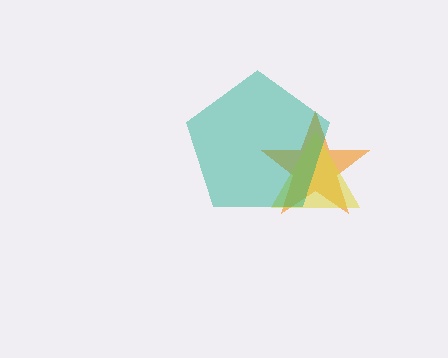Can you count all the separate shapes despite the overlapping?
Yes, there are 3 separate shapes.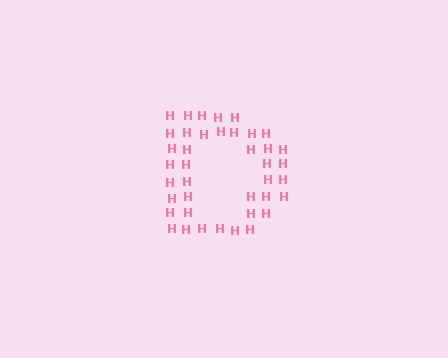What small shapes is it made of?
It is made of small letter H's.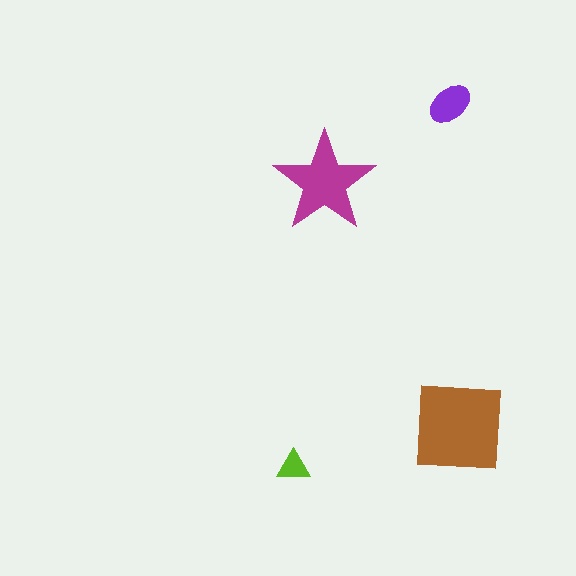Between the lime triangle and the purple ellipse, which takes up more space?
The purple ellipse.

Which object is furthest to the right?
The brown square is rightmost.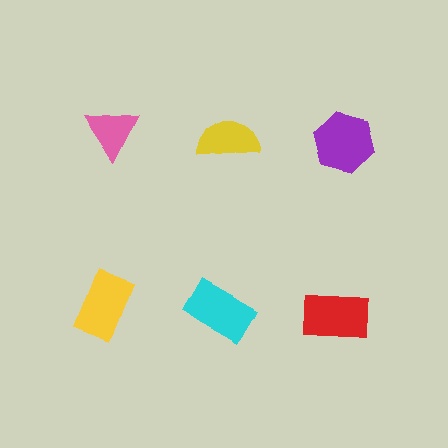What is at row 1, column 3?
A purple hexagon.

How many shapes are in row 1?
3 shapes.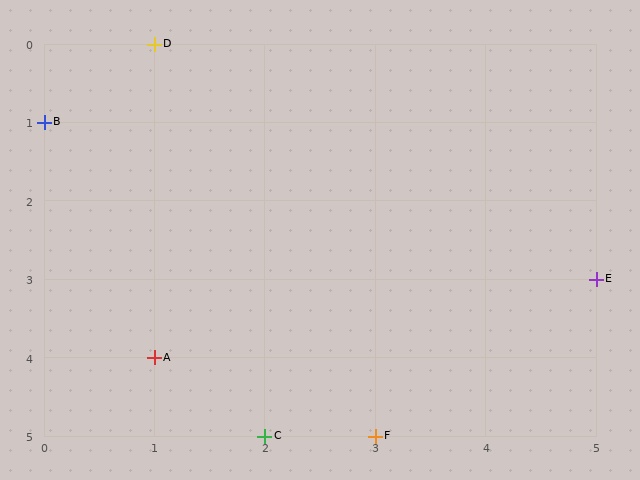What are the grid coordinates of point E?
Point E is at grid coordinates (5, 3).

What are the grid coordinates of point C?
Point C is at grid coordinates (2, 5).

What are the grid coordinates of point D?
Point D is at grid coordinates (1, 0).